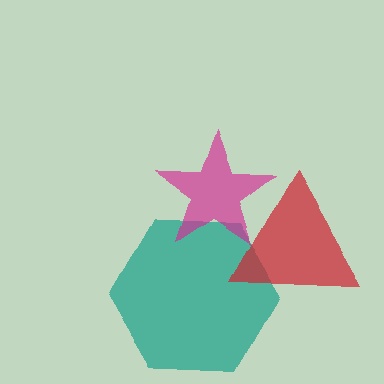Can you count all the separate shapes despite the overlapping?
Yes, there are 3 separate shapes.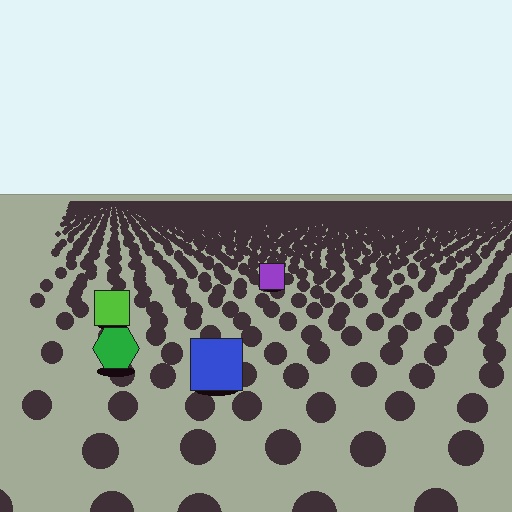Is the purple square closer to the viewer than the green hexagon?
No. The green hexagon is closer — you can tell from the texture gradient: the ground texture is coarser near it.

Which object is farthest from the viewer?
The purple square is farthest from the viewer. It appears smaller and the ground texture around it is denser.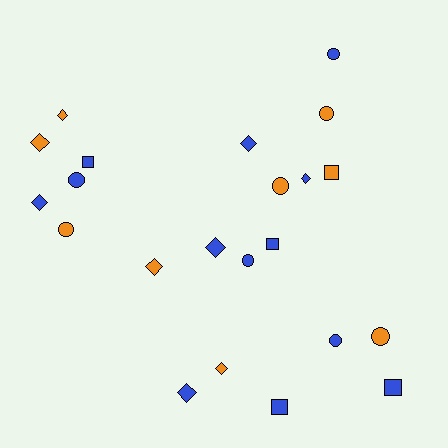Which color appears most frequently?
Blue, with 13 objects.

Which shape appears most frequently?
Diamond, with 9 objects.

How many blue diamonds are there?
There are 5 blue diamonds.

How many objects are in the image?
There are 22 objects.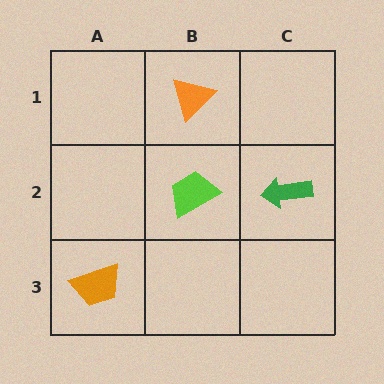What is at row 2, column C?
A green arrow.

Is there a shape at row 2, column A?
No, that cell is empty.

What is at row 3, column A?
An orange trapezoid.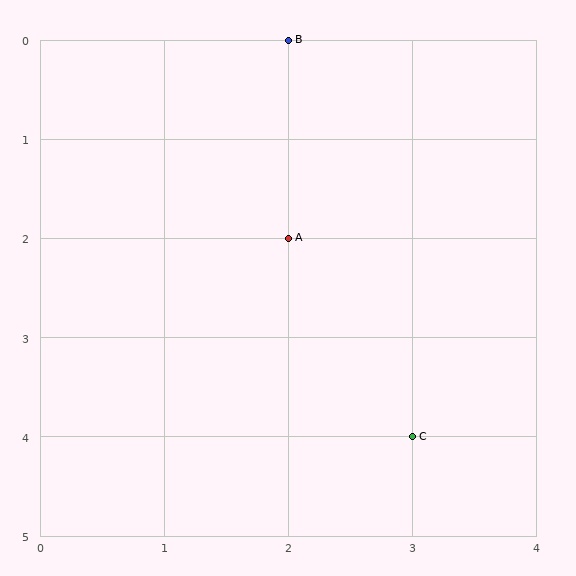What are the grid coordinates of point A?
Point A is at grid coordinates (2, 2).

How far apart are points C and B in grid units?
Points C and B are 1 column and 4 rows apart (about 4.1 grid units diagonally).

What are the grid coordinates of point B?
Point B is at grid coordinates (2, 0).